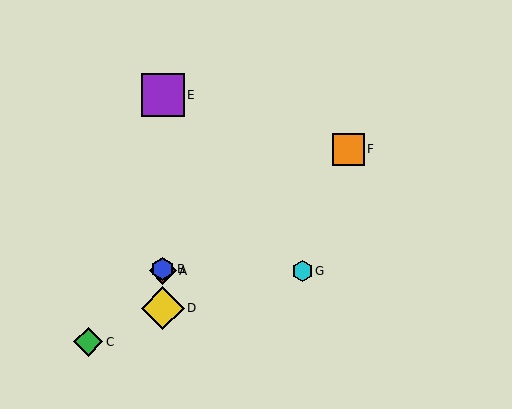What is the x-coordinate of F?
Object F is at x≈349.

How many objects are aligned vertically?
4 objects (A, B, D, E) are aligned vertically.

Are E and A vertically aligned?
Yes, both are at x≈163.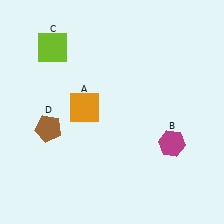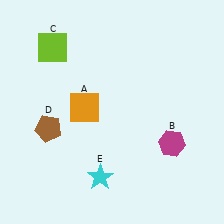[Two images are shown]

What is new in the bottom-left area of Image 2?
A cyan star (E) was added in the bottom-left area of Image 2.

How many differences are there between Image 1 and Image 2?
There is 1 difference between the two images.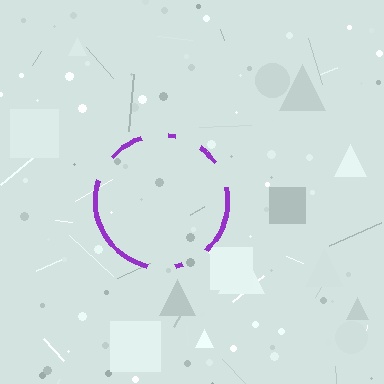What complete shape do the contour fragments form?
The contour fragments form a circle.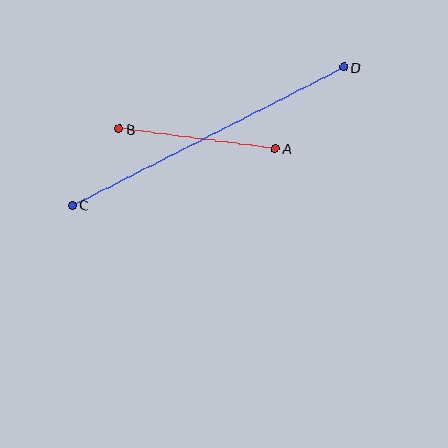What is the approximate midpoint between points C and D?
The midpoint is at approximately (208, 136) pixels.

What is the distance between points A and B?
The distance is approximately 158 pixels.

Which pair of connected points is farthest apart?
Points C and D are farthest apart.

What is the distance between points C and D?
The distance is approximately 305 pixels.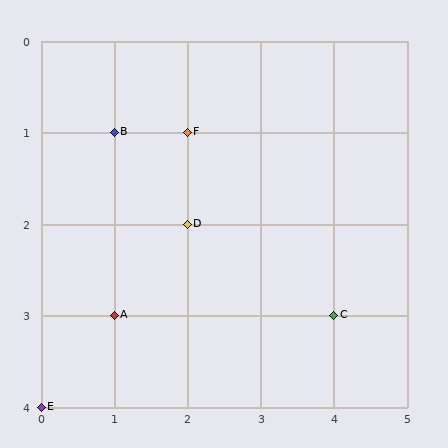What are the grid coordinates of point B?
Point B is at grid coordinates (1, 1).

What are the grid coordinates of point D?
Point D is at grid coordinates (2, 2).